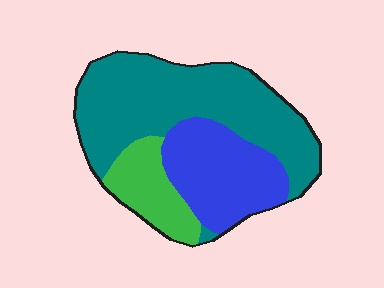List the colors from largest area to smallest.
From largest to smallest: teal, blue, green.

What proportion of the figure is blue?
Blue covers around 30% of the figure.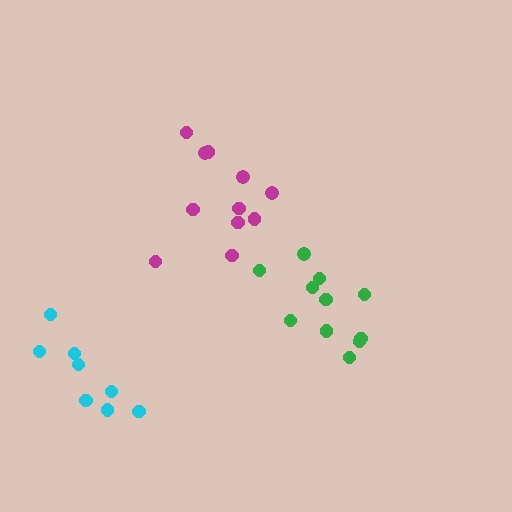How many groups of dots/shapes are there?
There are 3 groups.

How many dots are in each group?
Group 1: 8 dots, Group 2: 11 dots, Group 3: 11 dots (30 total).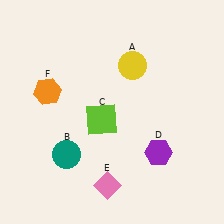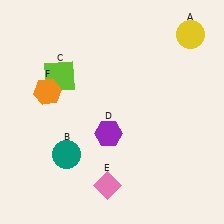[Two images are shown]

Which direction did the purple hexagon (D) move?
The purple hexagon (D) moved left.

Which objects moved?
The objects that moved are: the yellow circle (A), the lime square (C), the purple hexagon (D).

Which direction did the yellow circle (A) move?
The yellow circle (A) moved right.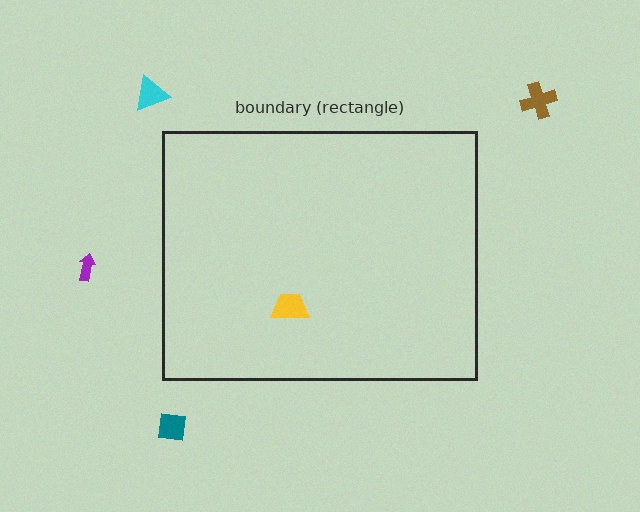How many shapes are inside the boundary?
1 inside, 4 outside.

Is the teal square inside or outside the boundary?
Outside.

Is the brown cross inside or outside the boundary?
Outside.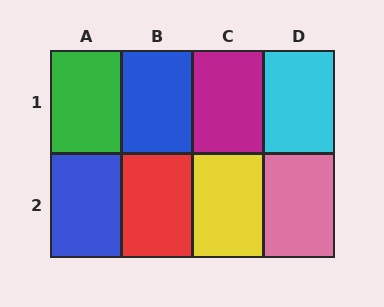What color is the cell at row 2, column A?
Blue.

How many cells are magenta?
1 cell is magenta.